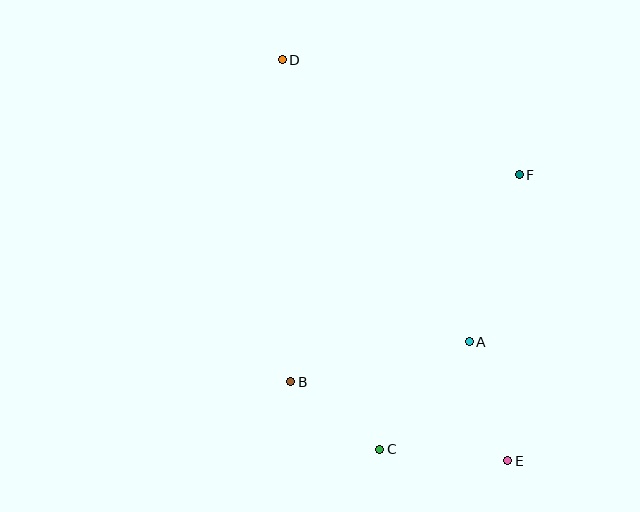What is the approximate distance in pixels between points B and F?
The distance between B and F is approximately 308 pixels.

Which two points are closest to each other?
Points B and C are closest to each other.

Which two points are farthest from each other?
Points D and E are farthest from each other.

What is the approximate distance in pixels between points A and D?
The distance between A and D is approximately 338 pixels.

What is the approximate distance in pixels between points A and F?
The distance between A and F is approximately 174 pixels.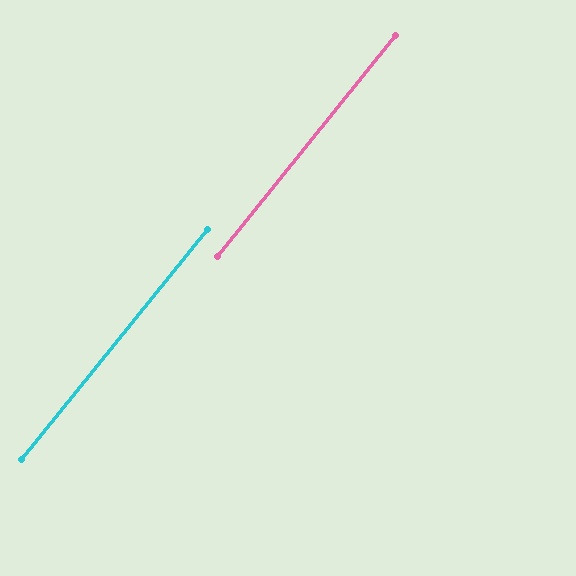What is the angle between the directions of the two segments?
Approximately 0 degrees.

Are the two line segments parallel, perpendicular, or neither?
Parallel — their directions differ by only 0.1°.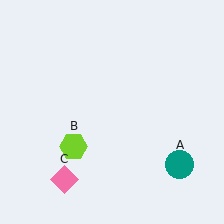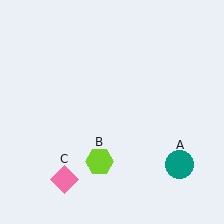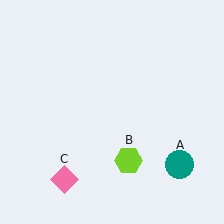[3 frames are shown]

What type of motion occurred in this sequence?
The lime hexagon (object B) rotated counterclockwise around the center of the scene.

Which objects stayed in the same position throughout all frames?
Teal circle (object A) and pink diamond (object C) remained stationary.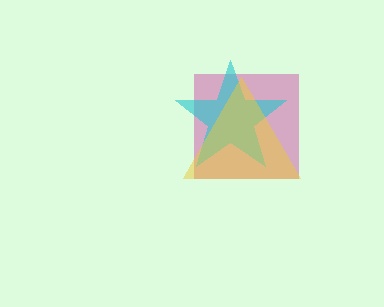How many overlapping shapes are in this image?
There are 3 overlapping shapes in the image.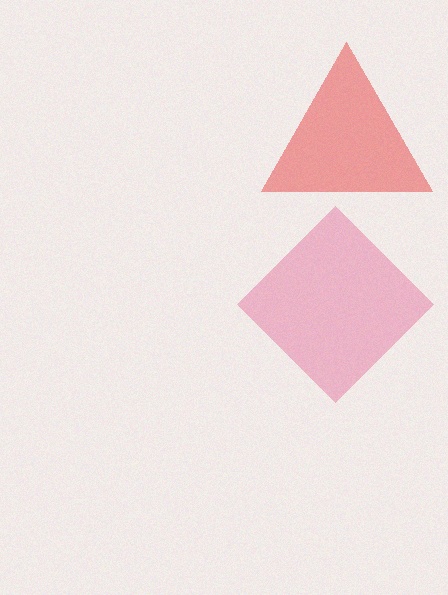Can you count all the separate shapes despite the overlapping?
Yes, there are 2 separate shapes.